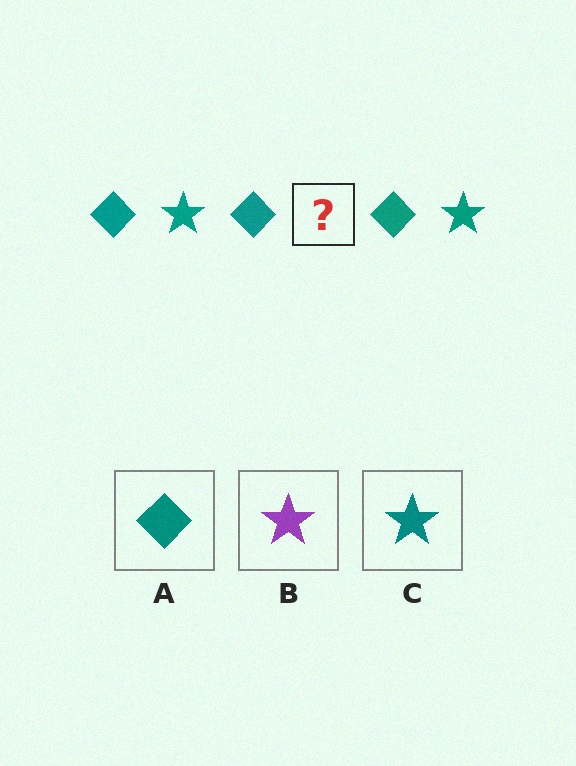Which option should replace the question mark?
Option C.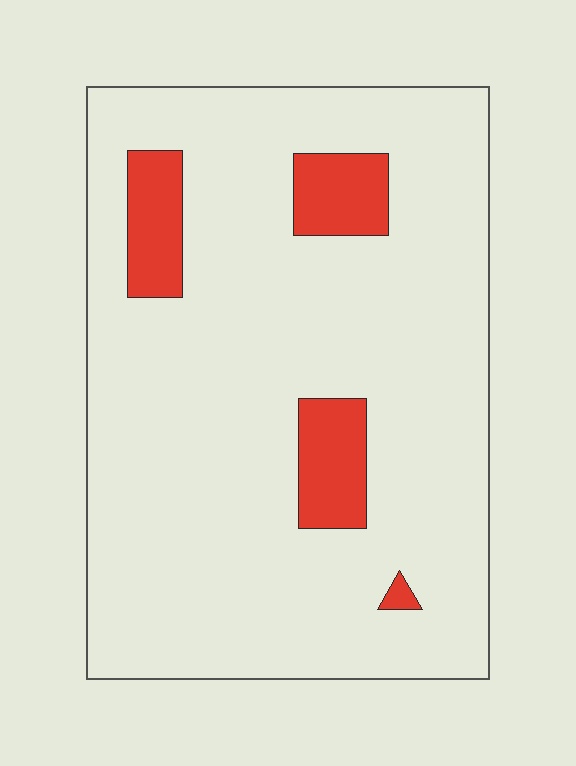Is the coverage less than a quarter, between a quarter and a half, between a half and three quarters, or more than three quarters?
Less than a quarter.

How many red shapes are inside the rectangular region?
4.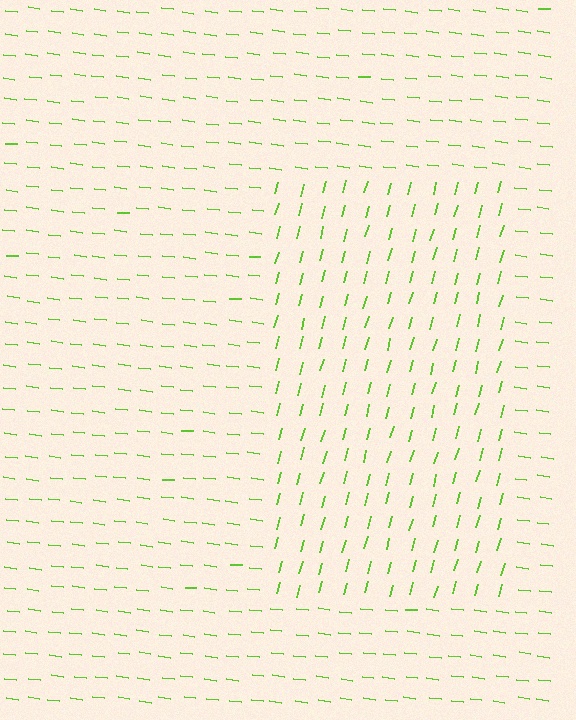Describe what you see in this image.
The image is filled with small lime line segments. A rectangle region in the image has lines oriented differently from the surrounding lines, creating a visible texture boundary.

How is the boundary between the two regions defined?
The boundary is defined purely by a change in line orientation (approximately 81 degrees difference). All lines are the same color and thickness.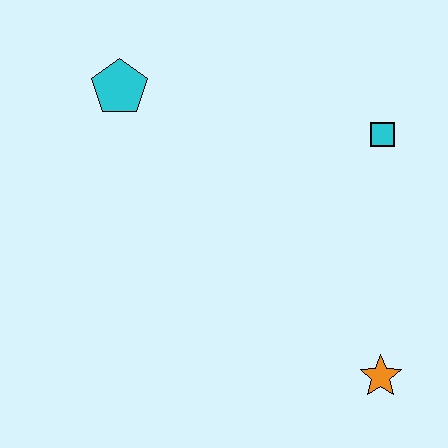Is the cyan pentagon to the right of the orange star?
No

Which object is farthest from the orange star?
The cyan pentagon is farthest from the orange star.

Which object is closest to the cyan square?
The orange star is closest to the cyan square.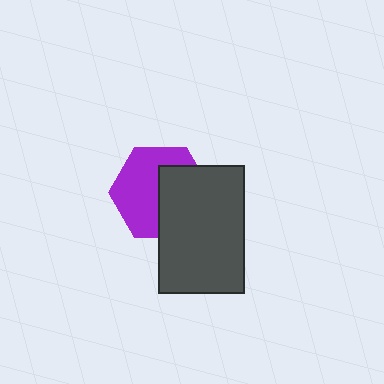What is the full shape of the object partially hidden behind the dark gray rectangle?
The partially hidden object is a purple hexagon.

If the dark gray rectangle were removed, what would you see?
You would see the complete purple hexagon.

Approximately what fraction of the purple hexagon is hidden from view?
Roughly 45% of the purple hexagon is hidden behind the dark gray rectangle.